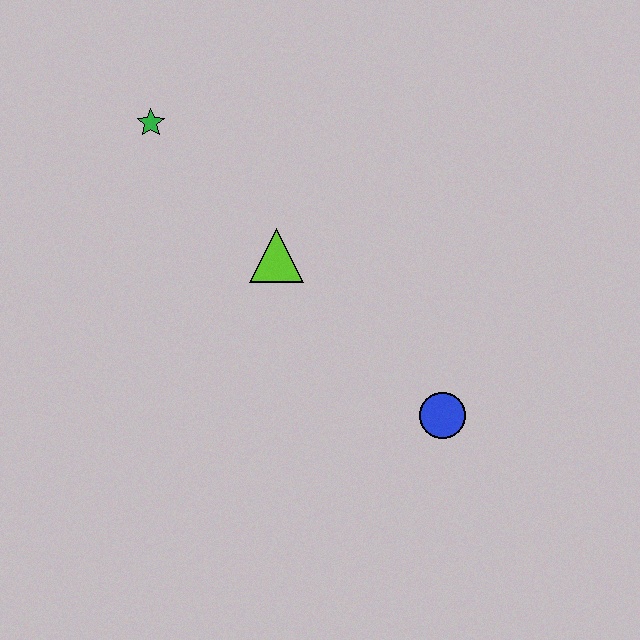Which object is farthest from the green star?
The blue circle is farthest from the green star.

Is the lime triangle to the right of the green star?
Yes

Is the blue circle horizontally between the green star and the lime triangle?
No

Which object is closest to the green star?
The lime triangle is closest to the green star.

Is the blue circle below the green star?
Yes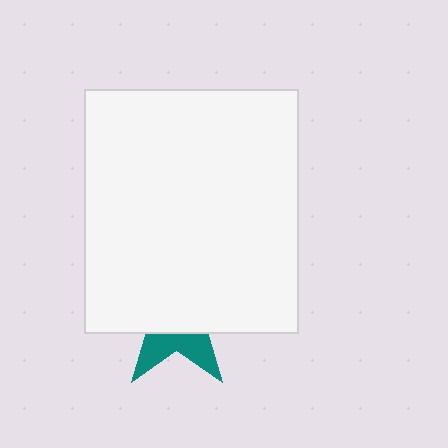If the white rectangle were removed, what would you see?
You would see the complete teal star.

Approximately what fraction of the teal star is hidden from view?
Roughly 67% of the teal star is hidden behind the white rectangle.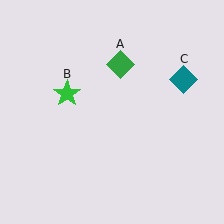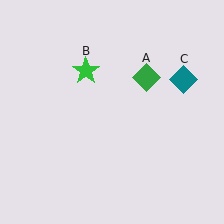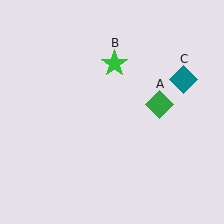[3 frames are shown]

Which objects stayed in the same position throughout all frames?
Teal diamond (object C) remained stationary.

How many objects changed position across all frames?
2 objects changed position: green diamond (object A), green star (object B).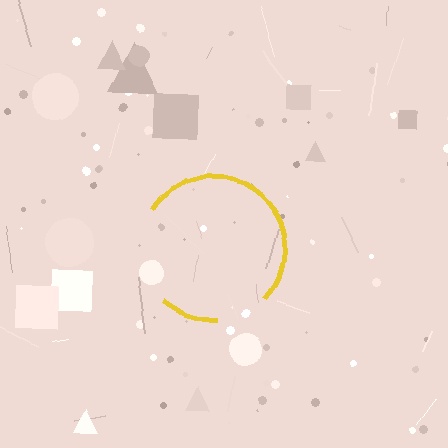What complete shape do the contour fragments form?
The contour fragments form a circle.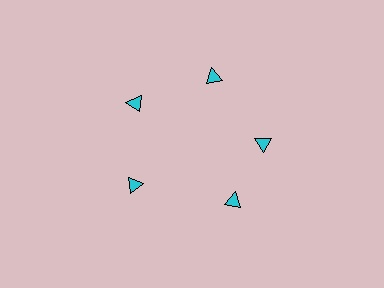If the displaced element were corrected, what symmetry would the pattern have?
It would have 5-fold rotational symmetry — the pattern would map onto itself every 72 degrees.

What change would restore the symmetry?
The symmetry would be restored by rotating it back into even spacing with its neighbors so that all 5 triangles sit at equal angles and equal distance from the center.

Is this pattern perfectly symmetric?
No. The 5 cyan triangles are arranged in a ring, but one element near the 5 o'clock position is rotated out of alignment along the ring, breaking the 5-fold rotational symmetry.